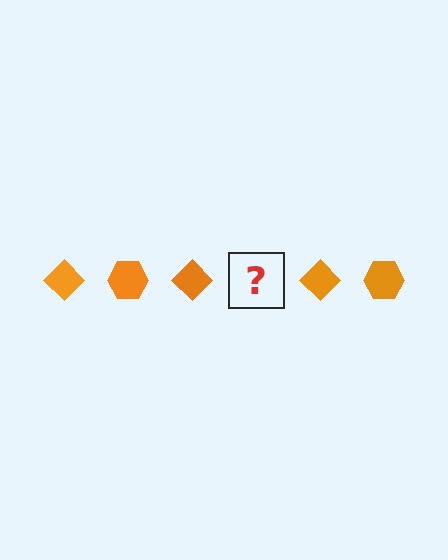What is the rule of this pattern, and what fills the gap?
The rule is that the pattern cycles through diamond, hexagon shapes in orange. The gap should be filled with an orange hexagon.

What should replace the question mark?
The question mark should be replaced with an orange hexagon.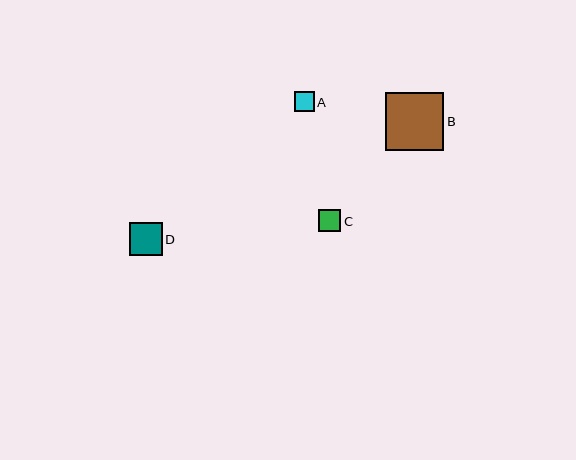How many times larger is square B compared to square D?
Square B is approximately 1.8 times the size of square D.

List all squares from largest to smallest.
From largest to smallest: B, D, C, A.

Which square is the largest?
Square B is the largest with a size of approximately 58 pixels.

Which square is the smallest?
Square A is the smallest with a size of approximately 20 pixels.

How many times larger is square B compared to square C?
Square B is approximately 2.6 times the size of square C.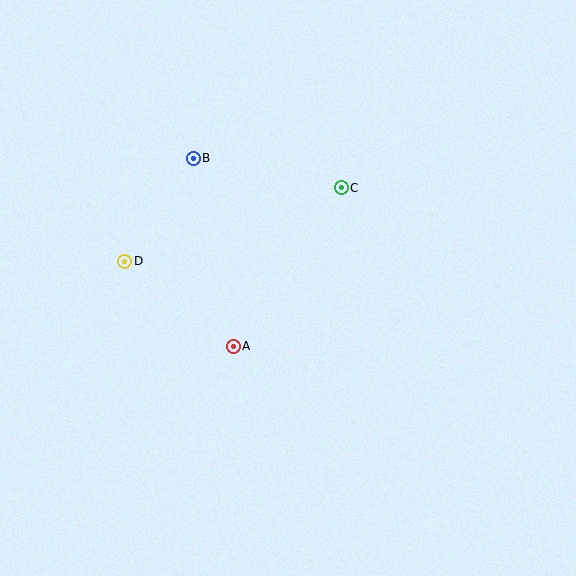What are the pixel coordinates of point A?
Point A is at (233, 346).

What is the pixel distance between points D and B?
The distance between D and B is 124 pixels.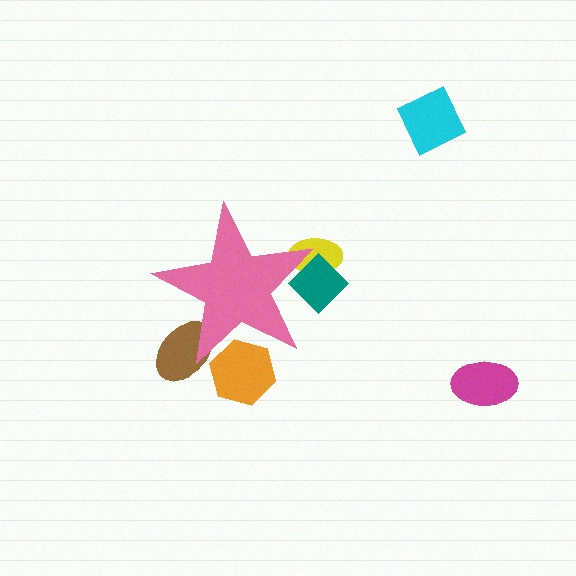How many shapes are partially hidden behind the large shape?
4 shapes are partially hidden.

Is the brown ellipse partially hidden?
Yes, the brown ellipse is partially hidden behind the pink star.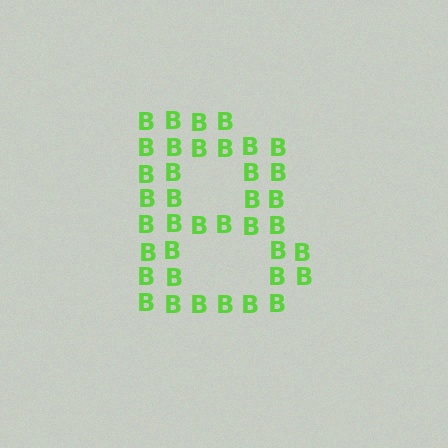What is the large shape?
The large shape is the letter B.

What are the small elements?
The small elements are letter B's.